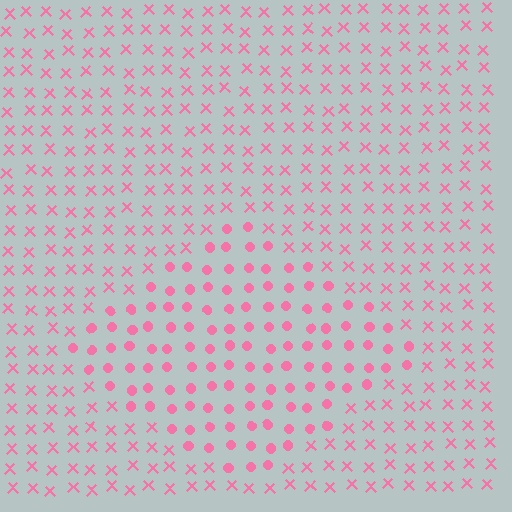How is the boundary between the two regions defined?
The boundary is defined by a change in element shape: circles inside vs. X marks outside. All elements share the same color and spacing.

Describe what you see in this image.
The image is filled with small pink elements arranged in a uniform grid. A diamond-shaped region contains circles, while the surrounding area contains X marks. The boundary is defined purely by the change in element shape.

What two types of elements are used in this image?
The image uses circles inside the diamond region and X marks outside it.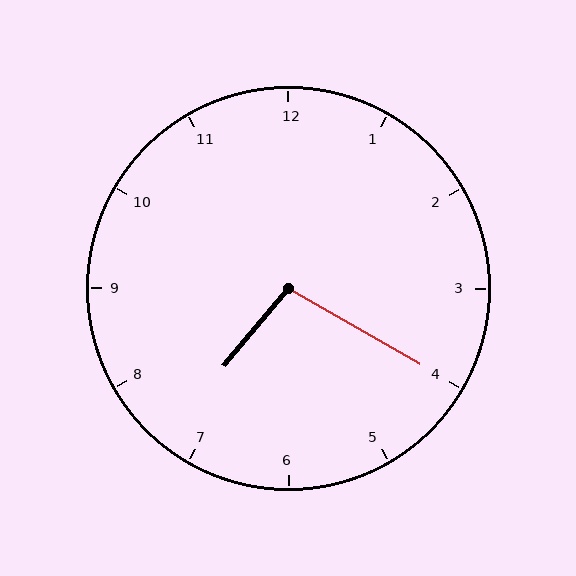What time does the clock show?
7:20.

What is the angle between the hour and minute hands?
Approximately 100 degrees.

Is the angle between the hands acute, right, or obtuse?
It is obtuse.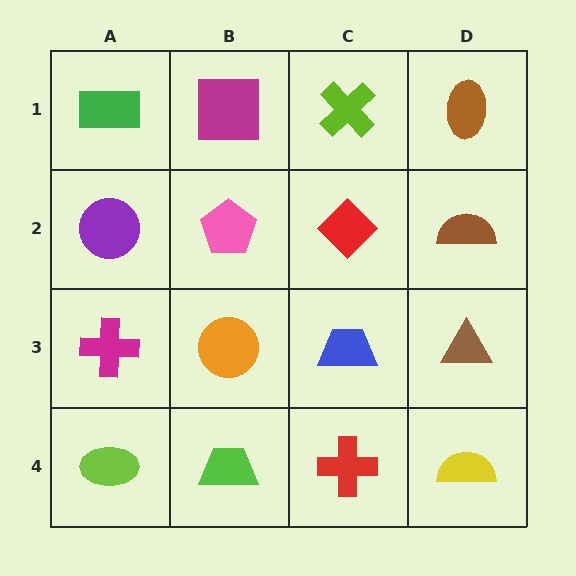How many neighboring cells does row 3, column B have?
4.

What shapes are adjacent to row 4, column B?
An orange circle (row 3, column B), a lime ellipse (row 4, column A), a red cross (row 4, column C).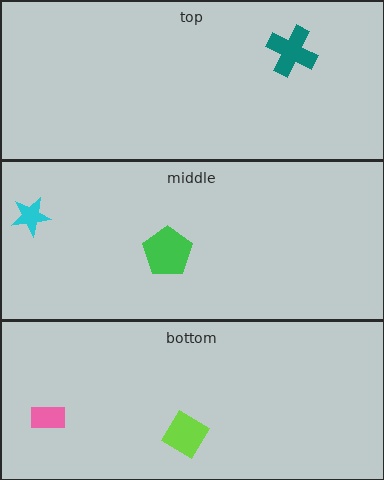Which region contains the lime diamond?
The bottom region.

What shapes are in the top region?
The teal cross.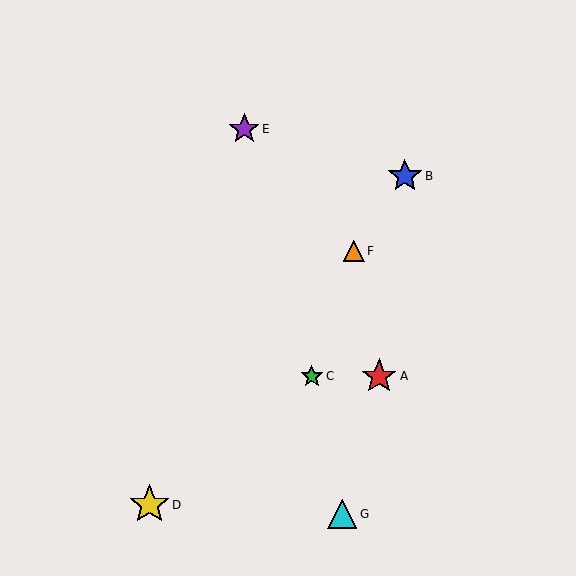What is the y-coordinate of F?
Object F is at y≈251.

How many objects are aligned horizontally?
2 objects (A, C) are aligned horizontally.